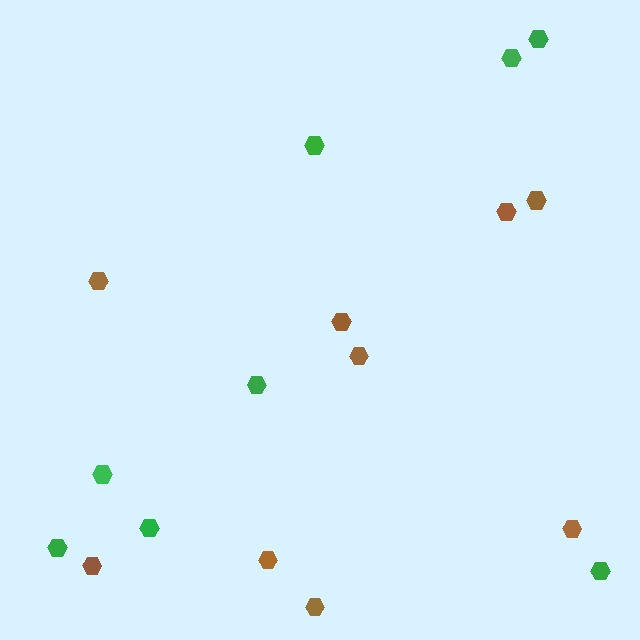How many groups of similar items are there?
There are 2 groups: one group of brown hexagons (9) and one group of green hexagons (8).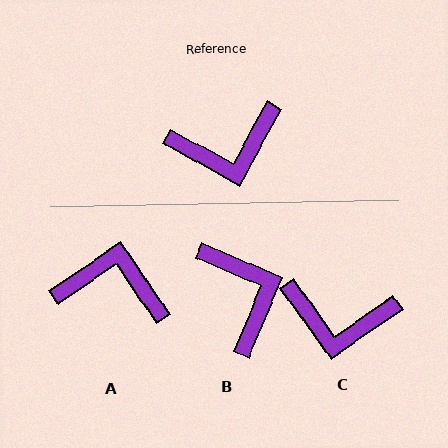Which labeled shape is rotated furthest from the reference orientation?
A, about 153 degrees away.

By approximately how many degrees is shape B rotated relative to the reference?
Approximately 96 degrees counter-clockwise.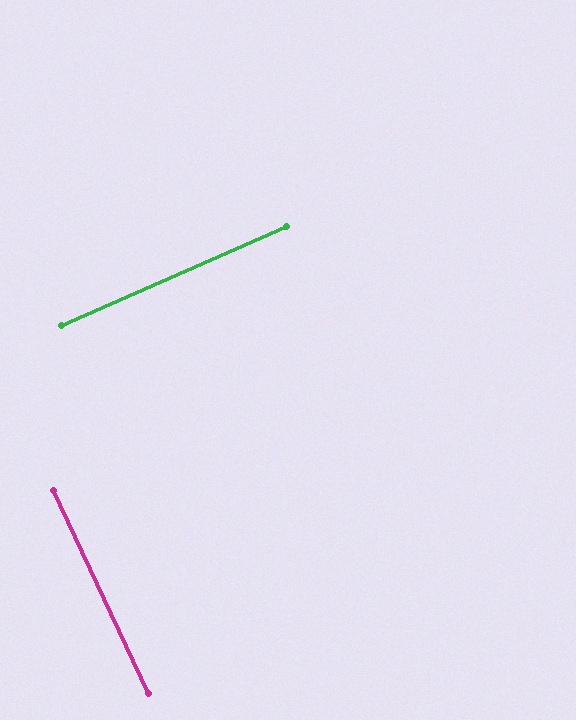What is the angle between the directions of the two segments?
Approximately 89 degrees.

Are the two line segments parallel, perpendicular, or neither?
Perpendicular — they meet at approximately 89°.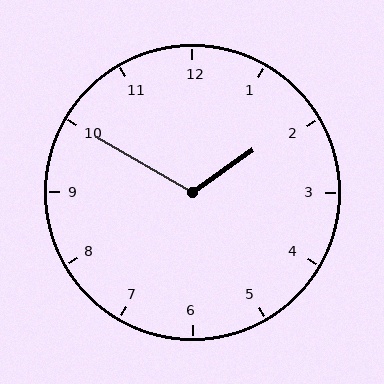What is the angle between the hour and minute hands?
Approximately 115 degrees.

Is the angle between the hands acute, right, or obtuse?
It is obtuse.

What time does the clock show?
1:50.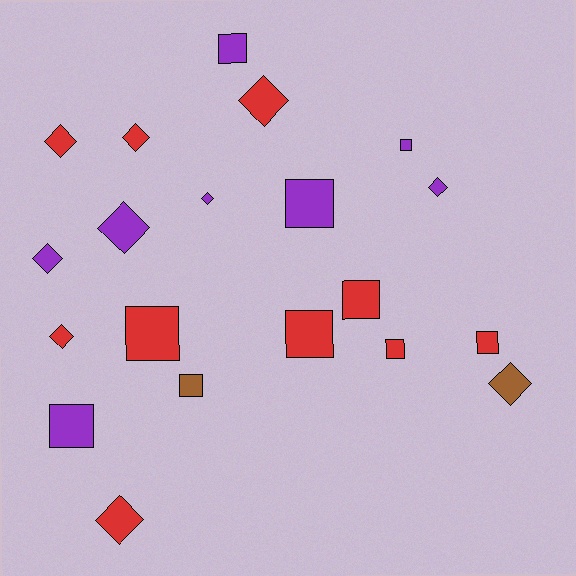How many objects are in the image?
There are 20 objects.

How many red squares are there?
There are 5 red squares.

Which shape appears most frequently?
Diamond, with 10 objects.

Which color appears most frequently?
Red, with 10 objects.